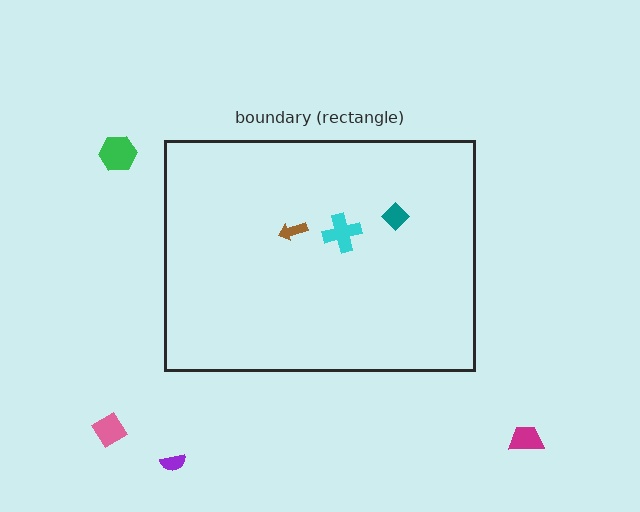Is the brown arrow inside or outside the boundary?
Inside.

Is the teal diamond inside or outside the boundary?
Inside.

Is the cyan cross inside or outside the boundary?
Inside.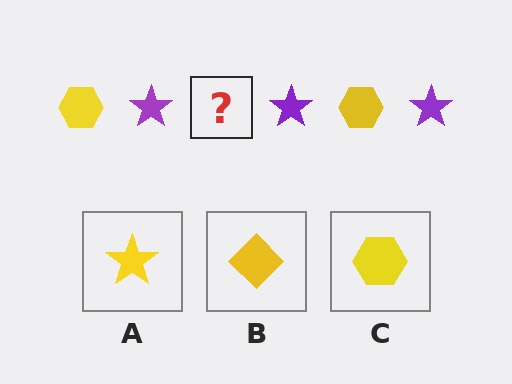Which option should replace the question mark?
Option C.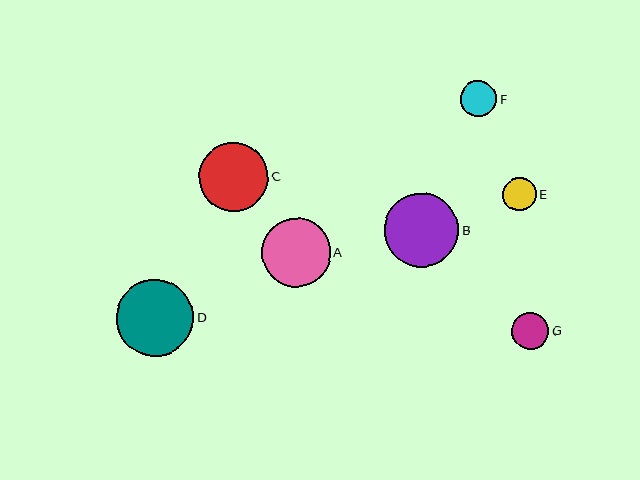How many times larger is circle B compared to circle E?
Circle B is approximately 2.2 times the size of circle E.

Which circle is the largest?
Circle D is the largest with a size of approximately 78 pixels.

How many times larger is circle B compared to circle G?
Circle B is approximately 2.0 times the size of circle G.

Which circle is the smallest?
Circle E is the smallest with a size of approximately 33 pixels.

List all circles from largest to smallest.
From largest to smallest: D, B, C, A, G, F, E.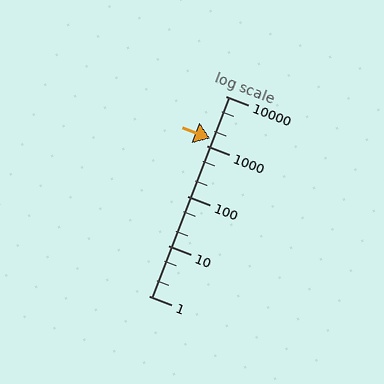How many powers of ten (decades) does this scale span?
The scale spans 4 decades, from 1 to 10000.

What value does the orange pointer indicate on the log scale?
The pointer indicates approximately 1400.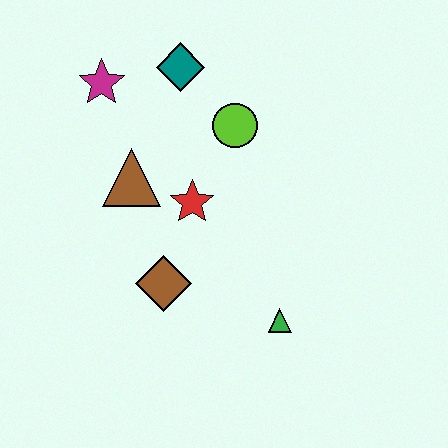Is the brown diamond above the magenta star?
No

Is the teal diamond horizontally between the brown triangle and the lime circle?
Yes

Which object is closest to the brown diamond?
The red star is closest to the brown diamond.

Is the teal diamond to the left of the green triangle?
Yes